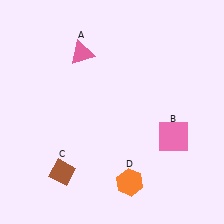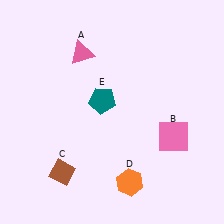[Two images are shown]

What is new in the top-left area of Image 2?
A teal pentagon (E) was added in the top-left area of Image 2.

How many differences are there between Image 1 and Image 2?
There is 1 difference between the two images.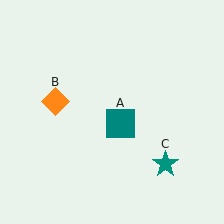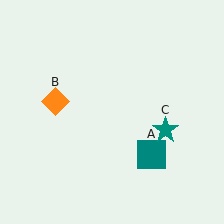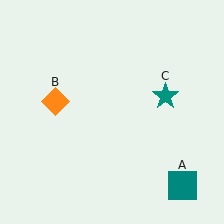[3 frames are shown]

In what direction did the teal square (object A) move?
The teal square (object A) moved down and to the right.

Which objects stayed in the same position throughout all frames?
Orange diamond (object B) remained stationary.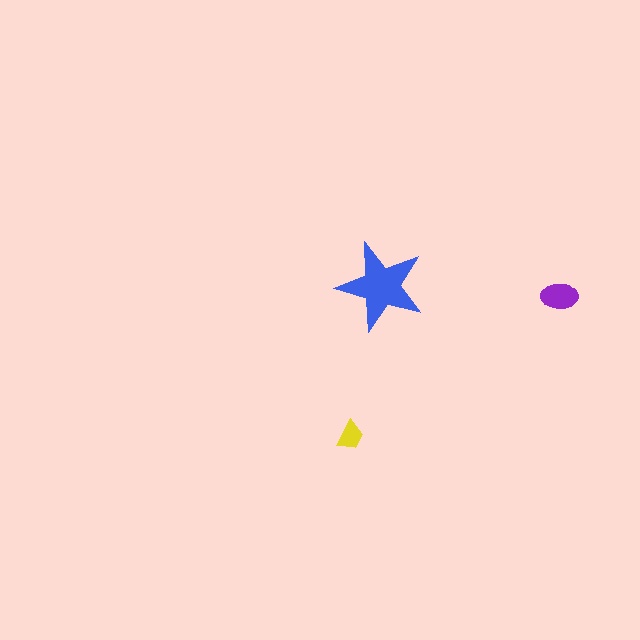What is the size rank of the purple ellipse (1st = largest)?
2nd.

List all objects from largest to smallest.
The blue star, the purple ellipse, the yellow trapezoid.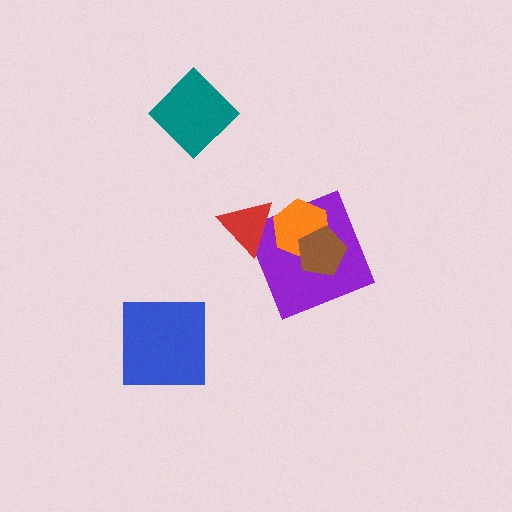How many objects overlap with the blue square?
0 objects overlap with the blue square.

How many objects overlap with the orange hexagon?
3 objects overlap with the orange hexagon.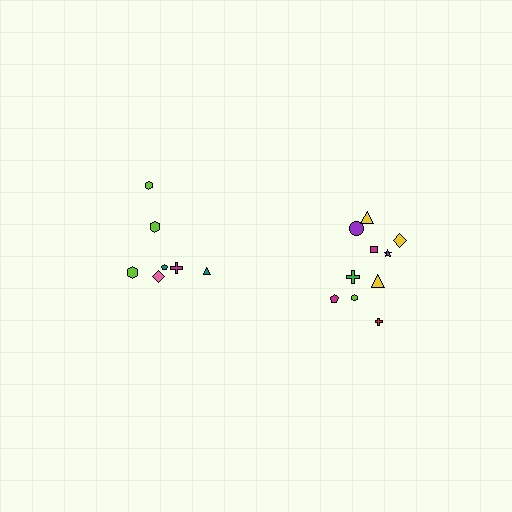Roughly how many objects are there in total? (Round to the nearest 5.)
Roughly 15 objects in total.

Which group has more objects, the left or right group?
The right group.